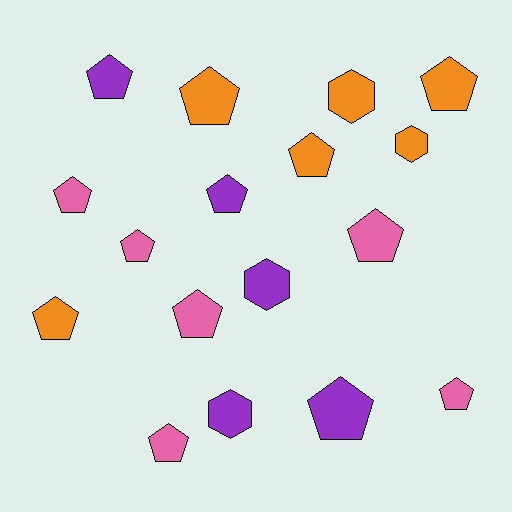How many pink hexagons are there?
There are no pink hexagons.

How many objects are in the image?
There are 17 objects.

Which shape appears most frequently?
Pentagon, with 13 objects.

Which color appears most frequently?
Orange, with 6 objects.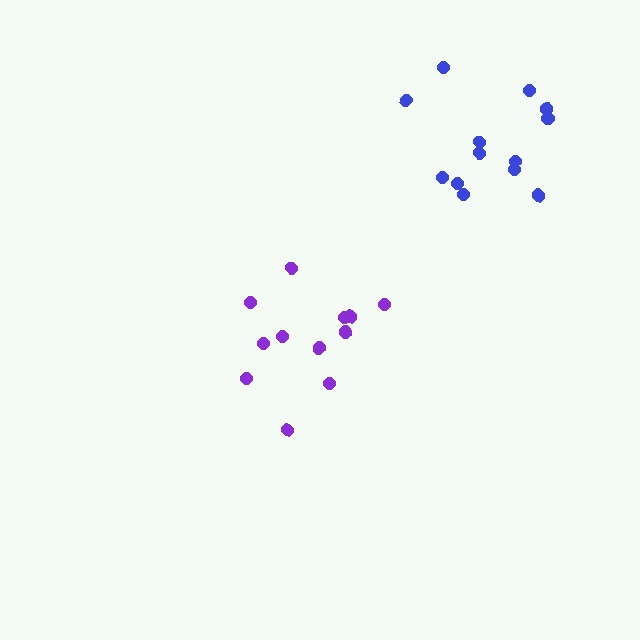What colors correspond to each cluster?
The clusters are colored: purple, blue.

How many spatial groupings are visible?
There are 2 spatial groupings.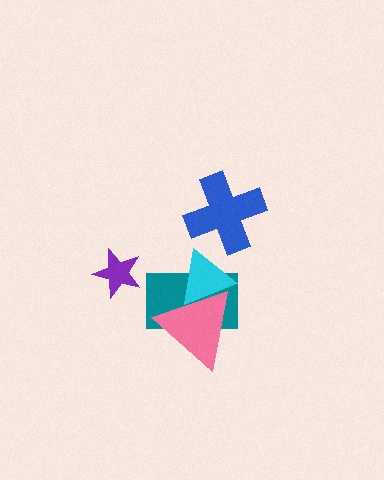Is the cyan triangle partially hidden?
Yes, it is partially covered by another shape.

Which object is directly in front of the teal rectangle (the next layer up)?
The cyan triangle is directly in front of the teal rectangle.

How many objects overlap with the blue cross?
0 objects overlap with the blue cross.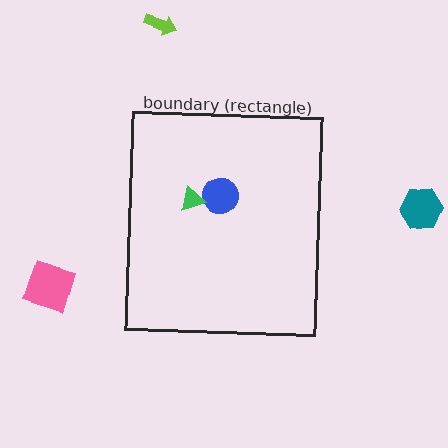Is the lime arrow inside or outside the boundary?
Outside.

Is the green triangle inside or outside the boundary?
Inside.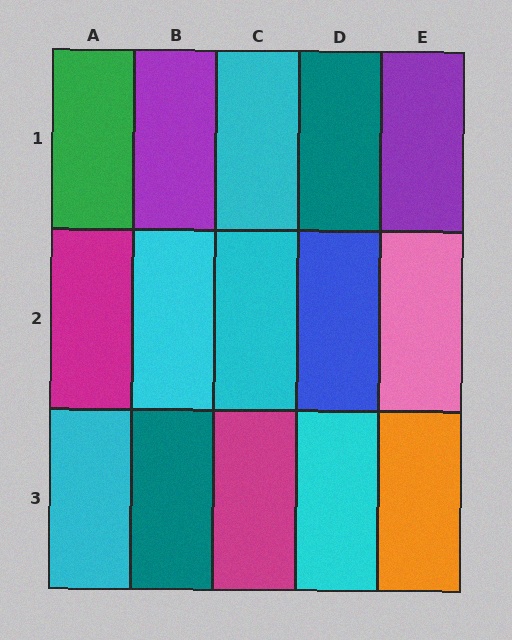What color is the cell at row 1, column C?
Cyan.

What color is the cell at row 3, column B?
Teal.